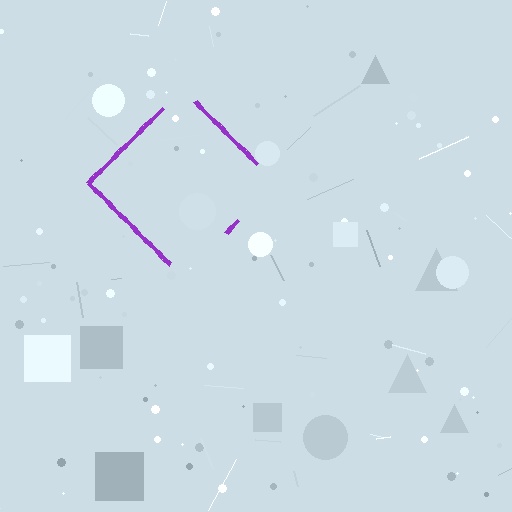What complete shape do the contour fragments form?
The contour fragments form a diamond.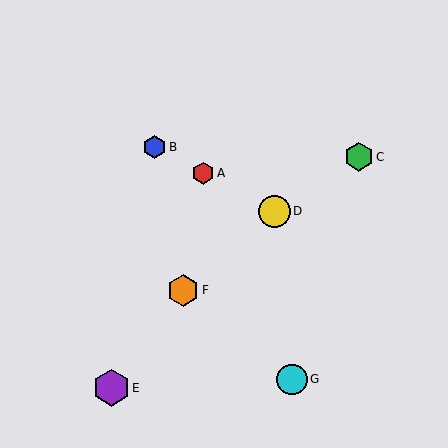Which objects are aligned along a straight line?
Objects A, B, D are aligned along a straight line.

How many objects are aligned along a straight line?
3 objects (A, B, D) are aligned along a straight line.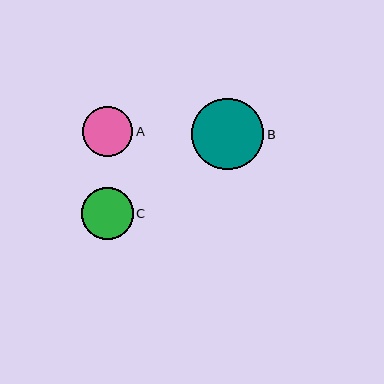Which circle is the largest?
Circle B is the largest with a size of approximately 72 pixels.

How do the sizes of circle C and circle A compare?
Circle C and circle A are approximately the same size.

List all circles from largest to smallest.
From largest to smallest: B, C, A.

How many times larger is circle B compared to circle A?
Circle B is approximately 1.4 times the size of circle A.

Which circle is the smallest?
Circle A is the smallest with a size of approximately 50 pixels.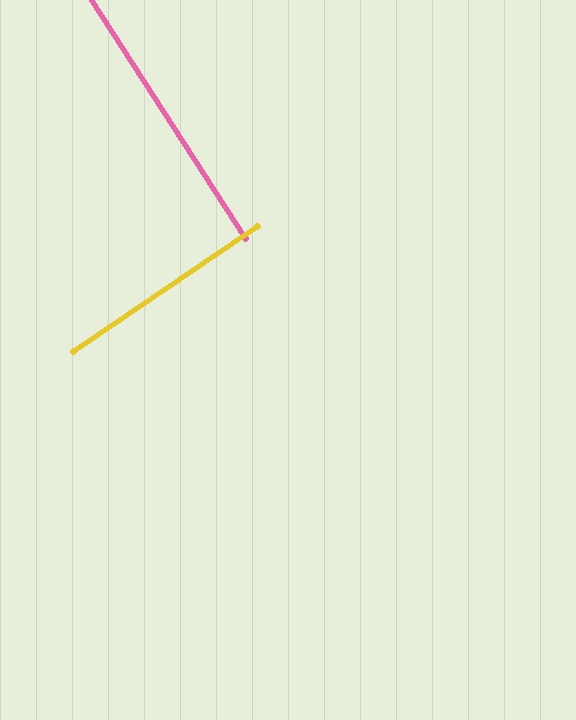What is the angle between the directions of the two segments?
Approximately 89 degrees.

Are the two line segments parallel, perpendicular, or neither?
Perpendicular — they meet at approximately 89°.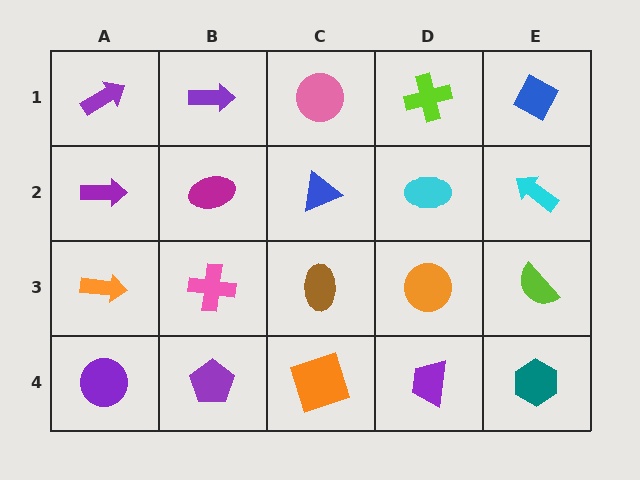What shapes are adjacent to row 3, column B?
A magenta ellipse (row 2, column B), a purple pentagon (row 4, column B), an orange arrow (row 3, column A), a brown ellipse (row 3, column C).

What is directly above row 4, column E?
A lime semicircle.